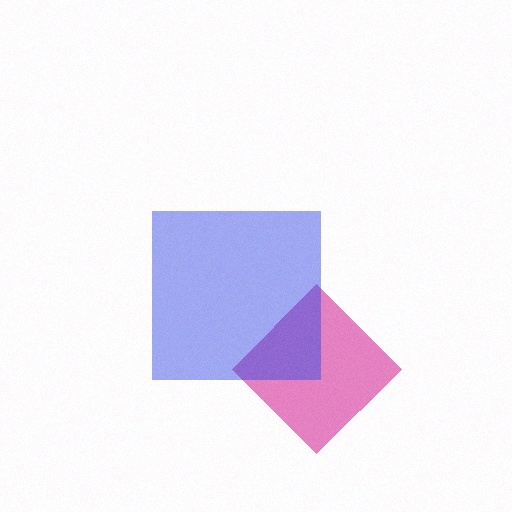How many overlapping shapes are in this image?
There are 2 overlapping shapes in the image.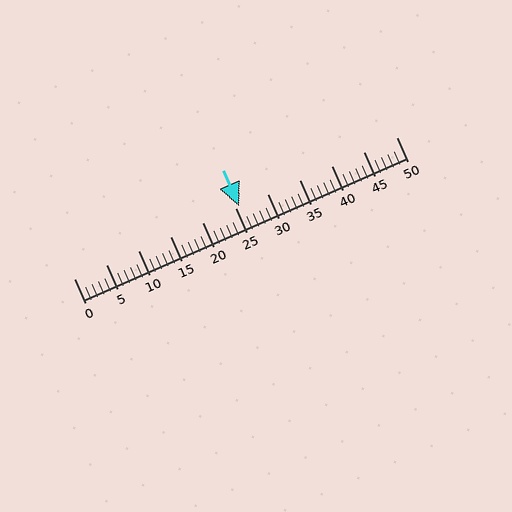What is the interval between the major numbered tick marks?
The major tick marks are spaced 5 units apart.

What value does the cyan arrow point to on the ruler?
The cyan arrow points to approximately 26.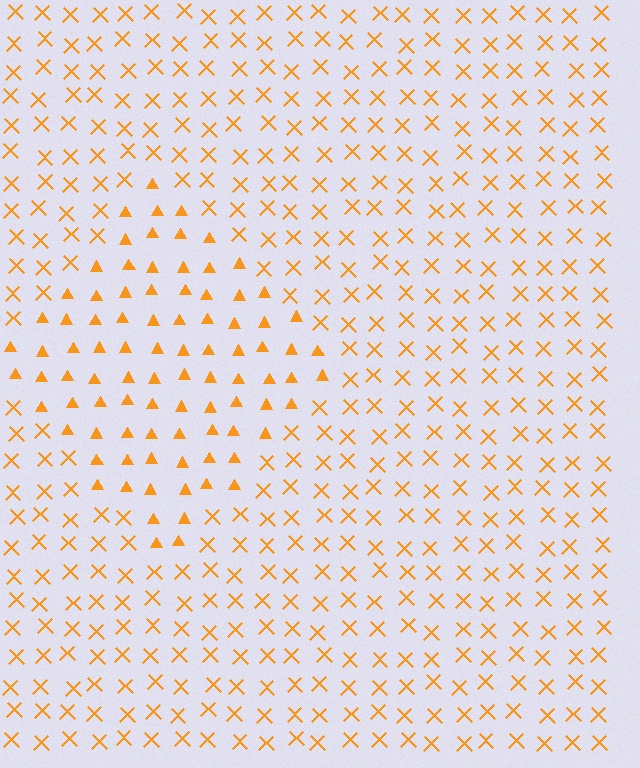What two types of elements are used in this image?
The image uses triangles inside the diamond region and X marks outside it.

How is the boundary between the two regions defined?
The boundary is defined by a change in element shape: triangles inside vs. X marks outside. All elements share the same color and spacing.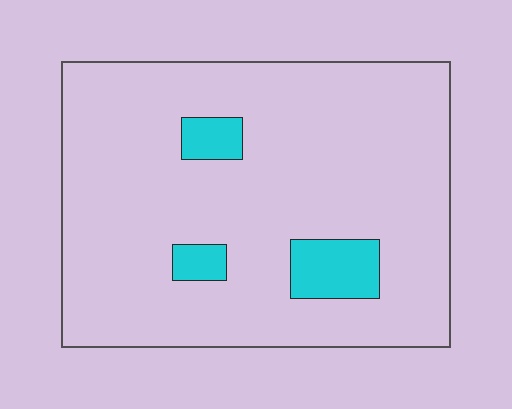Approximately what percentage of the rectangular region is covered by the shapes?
Approximately 10%.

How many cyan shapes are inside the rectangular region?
3.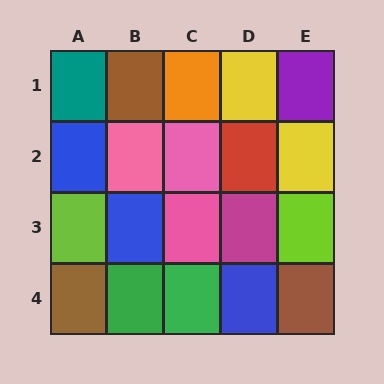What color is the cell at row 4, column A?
Brown.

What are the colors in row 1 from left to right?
Teal, brown, orange, yellow, purple.